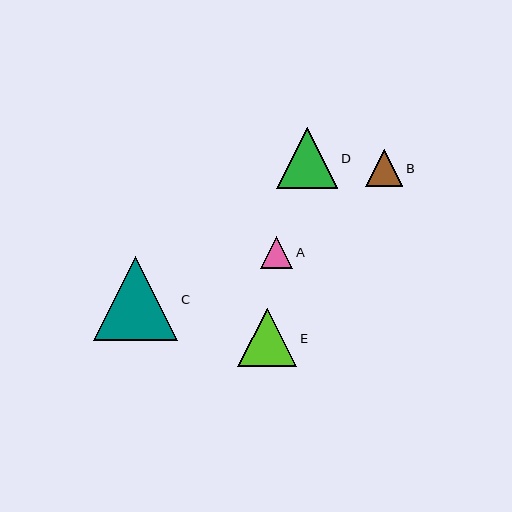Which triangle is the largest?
Triangle C is the largest with a size of approximately 84 pixels.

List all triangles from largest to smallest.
From largest to smallest: C, D, E, B, A.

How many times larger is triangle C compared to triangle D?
Triangle C is approximately 1.4 times the size of triangle D.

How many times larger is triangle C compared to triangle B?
Triangle C is approximately 2.2 times the size of triangle B.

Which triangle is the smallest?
Triangle A is the smallest with a size of approximately 32 pixels.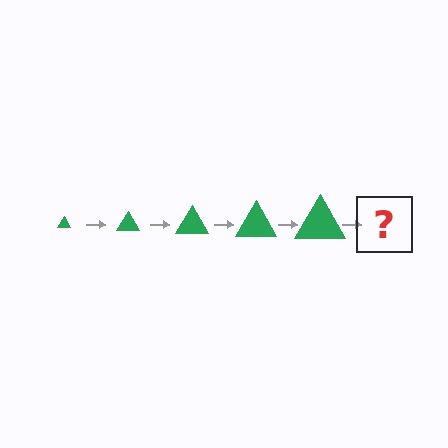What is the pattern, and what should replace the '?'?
The pattern is that the triangle gets progressively larger each step. The '?' should be a green triangle, larger than the previous one.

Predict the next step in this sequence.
The next step is a green triangle, larger than the previous one.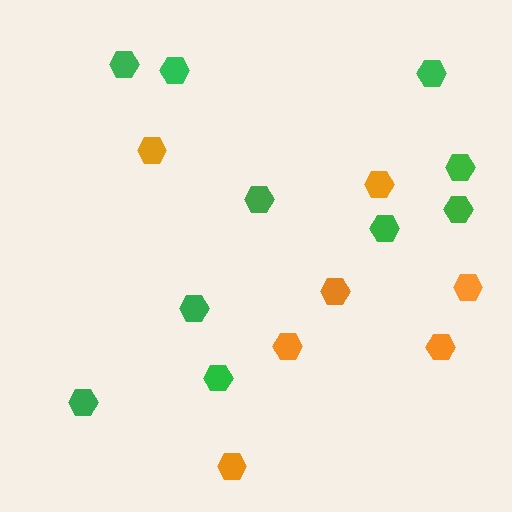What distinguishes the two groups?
There are 2 groups: one group of green hexagons (10) and one group of orange hexagons (7).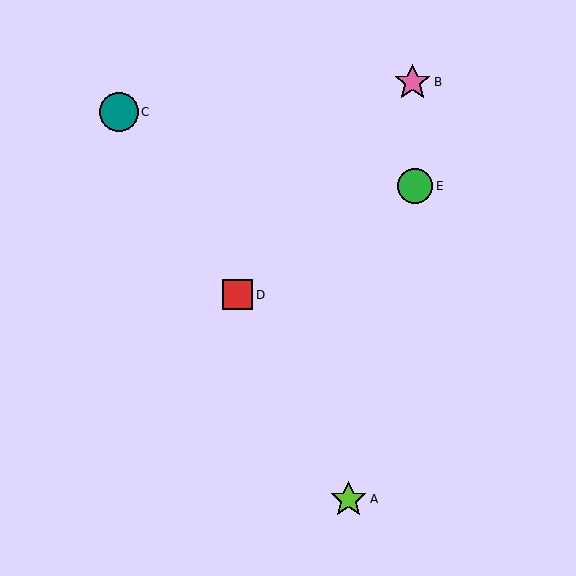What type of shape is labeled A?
Shape A is a lime star.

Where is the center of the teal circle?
The center of the teal circle is at (119, 112).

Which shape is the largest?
The teal circle (labeled C) is the largest.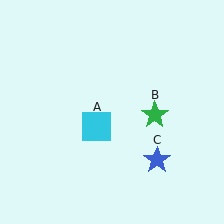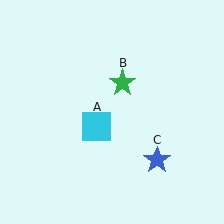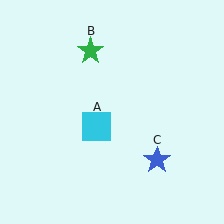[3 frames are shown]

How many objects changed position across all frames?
1 object changed position: green star (object B).